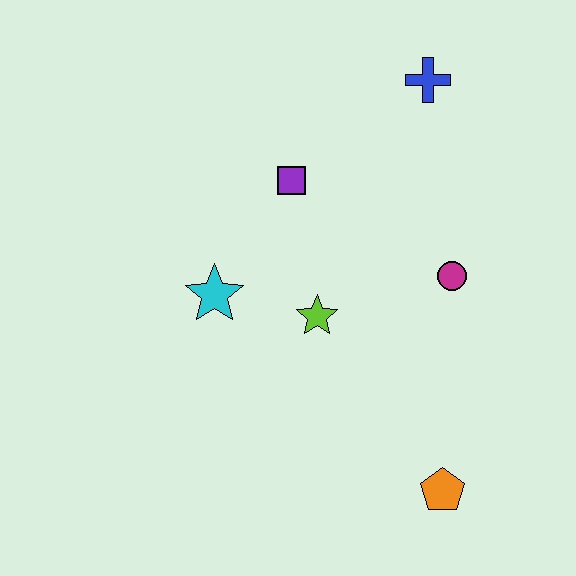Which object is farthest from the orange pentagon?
The blue cross is farthest from the orange pentagon.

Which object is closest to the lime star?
The cyan star is closest to the lime star.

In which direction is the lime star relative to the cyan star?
The lime star is to the right of the cyan star.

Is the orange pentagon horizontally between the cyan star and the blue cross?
No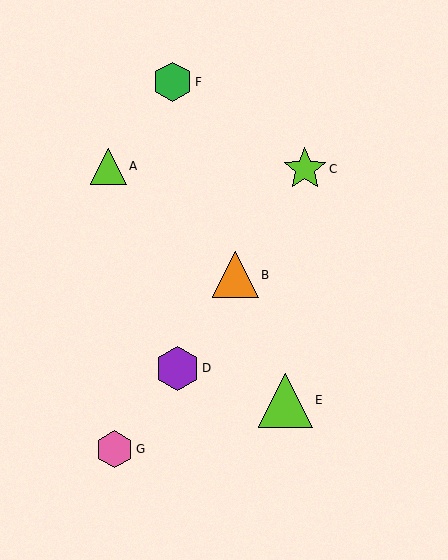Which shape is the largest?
The lime triangle (labeled E) is the largest.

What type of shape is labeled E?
Shape E is a lime triangle.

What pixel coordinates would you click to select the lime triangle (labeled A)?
Click at (108, 166) to select the lime triangle A.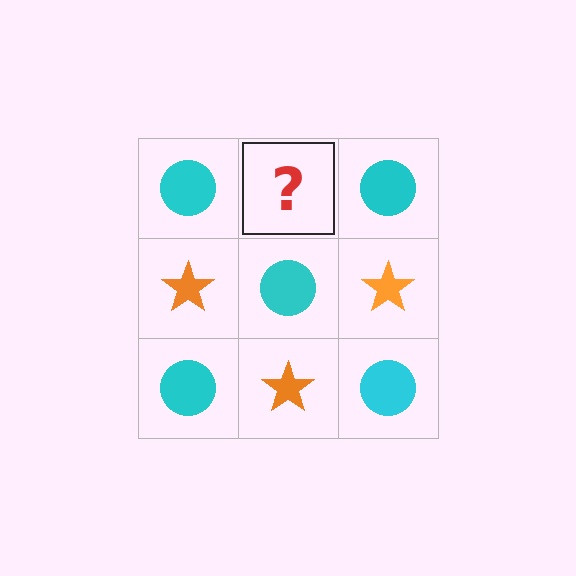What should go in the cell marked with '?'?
The missing cell should contain an orange star.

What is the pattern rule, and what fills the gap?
The rule is that it alternates cyan circle and orange star in a checkerboard pattern. The gap should be filled with an orange star.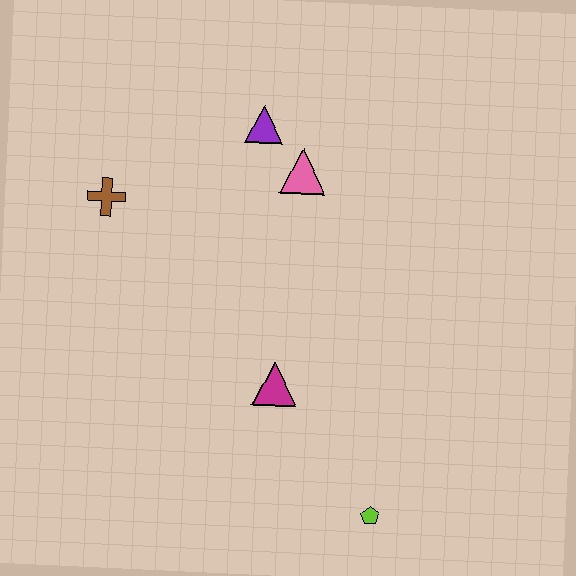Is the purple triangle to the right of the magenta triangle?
No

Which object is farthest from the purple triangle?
The lime pentagon is farthest from the purple triangle.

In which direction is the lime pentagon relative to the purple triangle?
The lime pentagon is below the purple triangle.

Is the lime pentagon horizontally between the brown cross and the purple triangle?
No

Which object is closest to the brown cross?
The purple triangle is closest to the brown cross.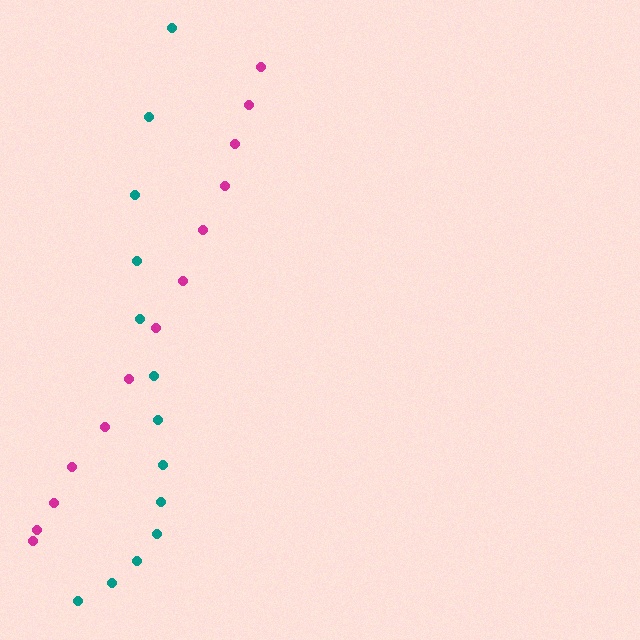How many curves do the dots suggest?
There are 2 distinct paths.